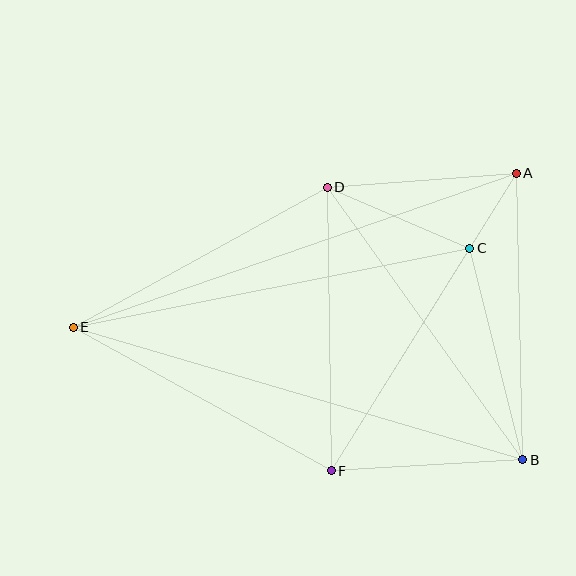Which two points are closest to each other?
Points A and C are closest to each other.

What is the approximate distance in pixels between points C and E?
The distance between C and E is approximately 404 pixels.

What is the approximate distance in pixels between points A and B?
The distance between A and B is approximately 287 pixels.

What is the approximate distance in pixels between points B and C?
The distance between B and C is approximately 218 pixels.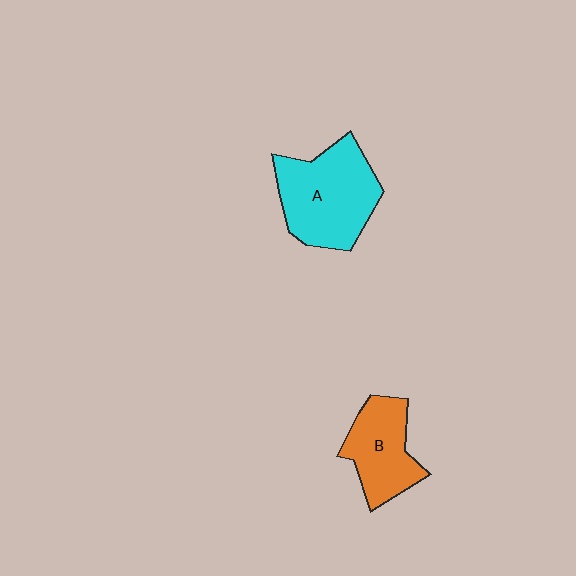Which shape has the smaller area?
Shape B (orange).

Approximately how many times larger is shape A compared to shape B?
Approximately 1.5 times.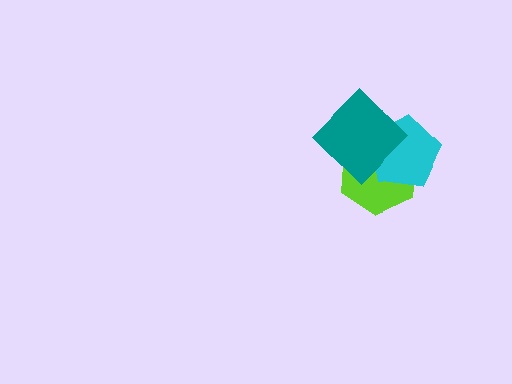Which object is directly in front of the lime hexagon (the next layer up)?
The cyan pentagon is directly in front of the lime hexagon.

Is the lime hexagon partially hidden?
Yes, it is partially covered by another shape.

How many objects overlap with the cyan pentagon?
2 objects overlap with the cyan pentagon.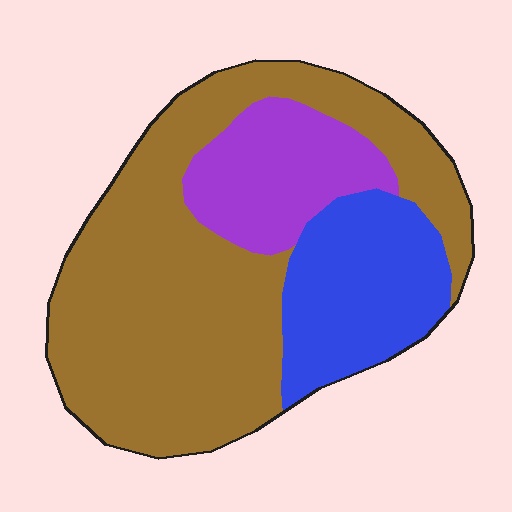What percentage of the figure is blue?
Blue takes up about one fifth (1/5) of the figure.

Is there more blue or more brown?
Brown.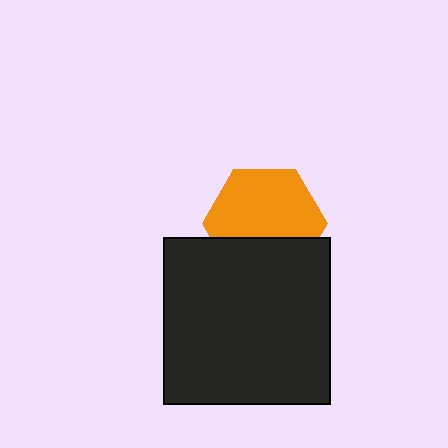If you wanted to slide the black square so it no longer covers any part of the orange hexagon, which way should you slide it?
Slide it down — that is the most direct way to separate the two shapes.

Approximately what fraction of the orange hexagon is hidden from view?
Roughly 34% of the orange hexagon is hidden behind the black square.